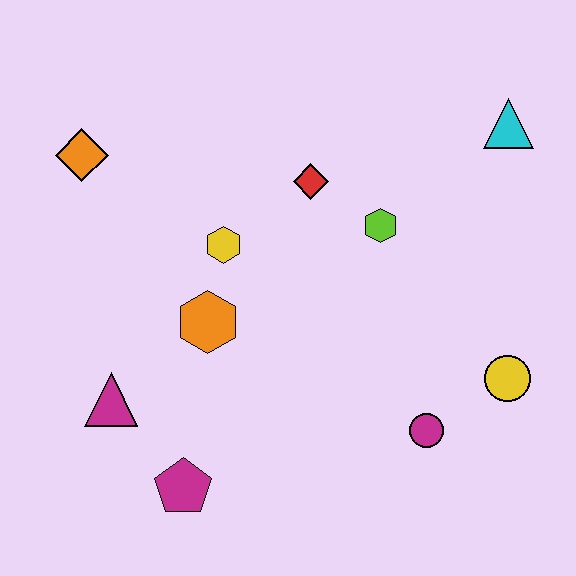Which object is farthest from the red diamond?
The magenta pentagon is farthest from the red diamond.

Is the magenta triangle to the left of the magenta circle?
Yes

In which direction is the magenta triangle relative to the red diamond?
The magenta triangle is below the red diamond.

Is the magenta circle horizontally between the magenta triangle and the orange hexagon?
No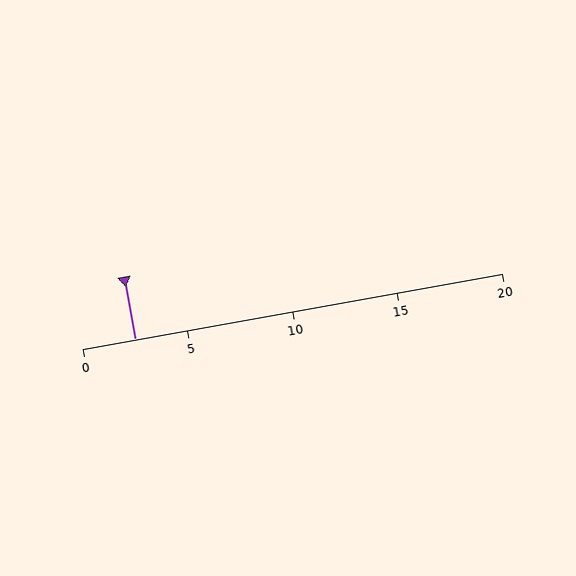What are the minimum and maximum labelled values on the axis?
The axis runs from 0 to 20.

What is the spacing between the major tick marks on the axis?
The major ticks are spaced 5 apart.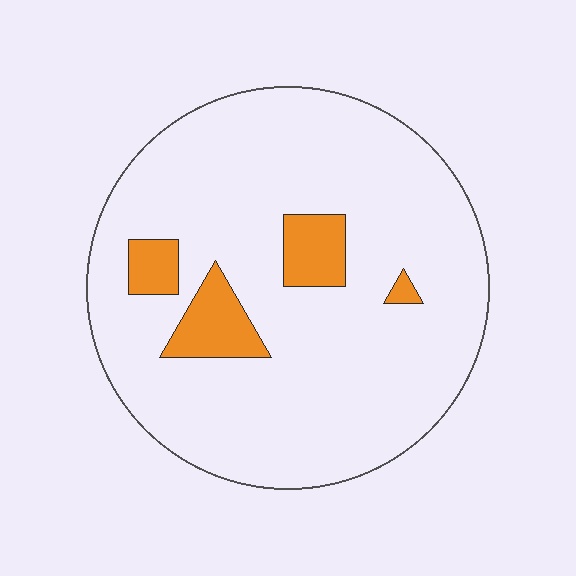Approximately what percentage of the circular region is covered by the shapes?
Approximately 10%.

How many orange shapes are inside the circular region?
4.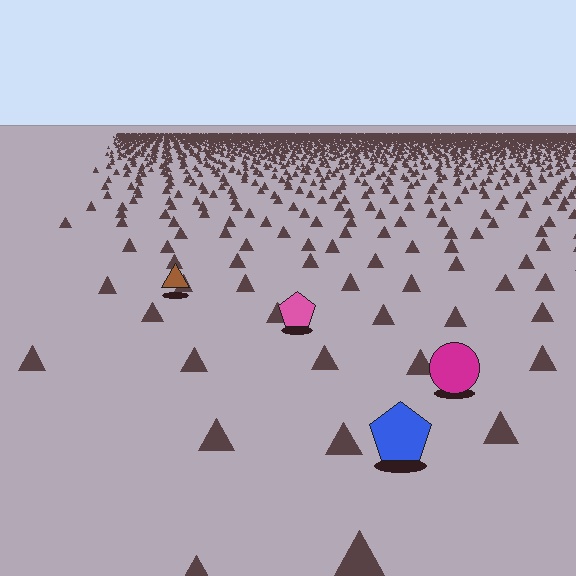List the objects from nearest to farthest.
From nearest to farthest: the blue pentagon, the magenta circle, the pink pentagon, the brown triangle.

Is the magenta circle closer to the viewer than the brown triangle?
Yes. The magenta circle is closer — you can tell from the texture gradient: the ground texture is coarser near it.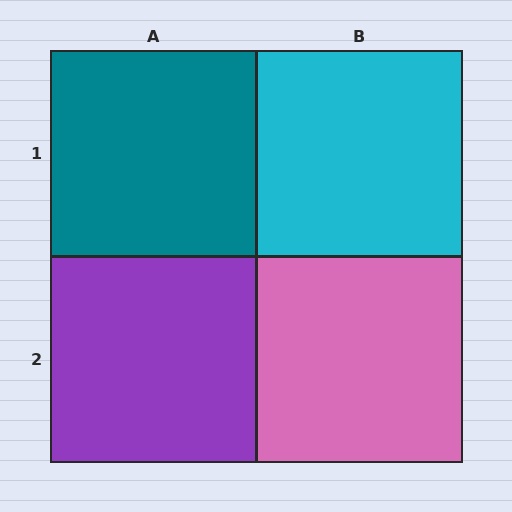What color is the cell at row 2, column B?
Pink.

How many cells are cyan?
1 cell is cyan.